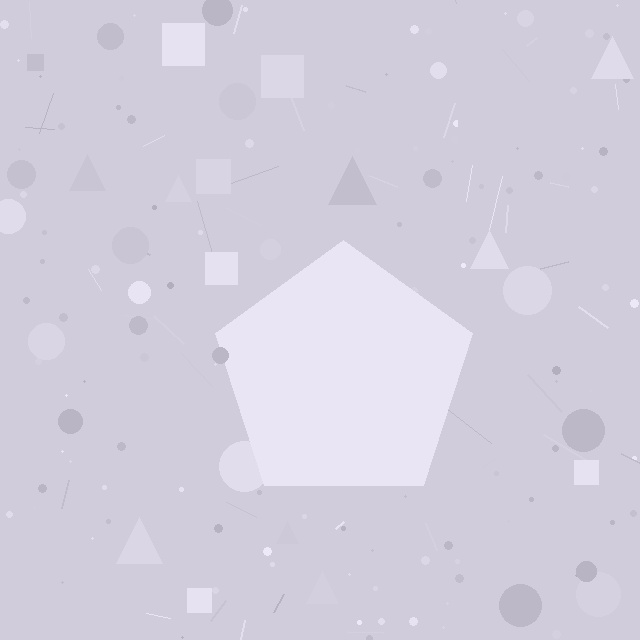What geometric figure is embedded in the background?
A pentagon is embedded in the background.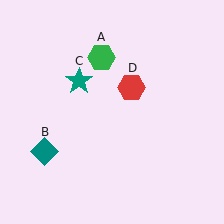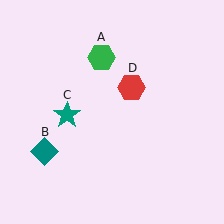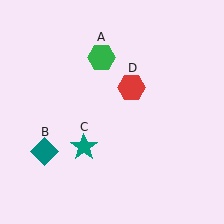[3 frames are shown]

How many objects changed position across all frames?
1 object changed position: teal star (object C).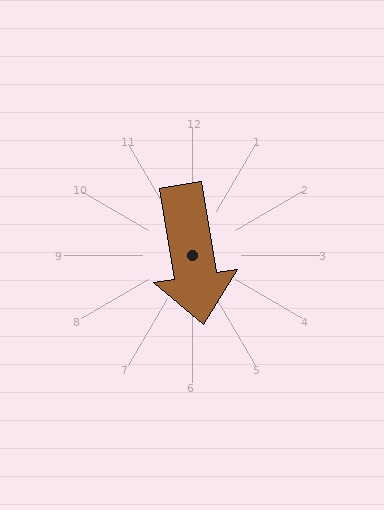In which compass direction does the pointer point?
South.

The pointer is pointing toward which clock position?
Roughly 6 o'clock.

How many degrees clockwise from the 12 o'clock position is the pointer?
Approximately 171 degrees.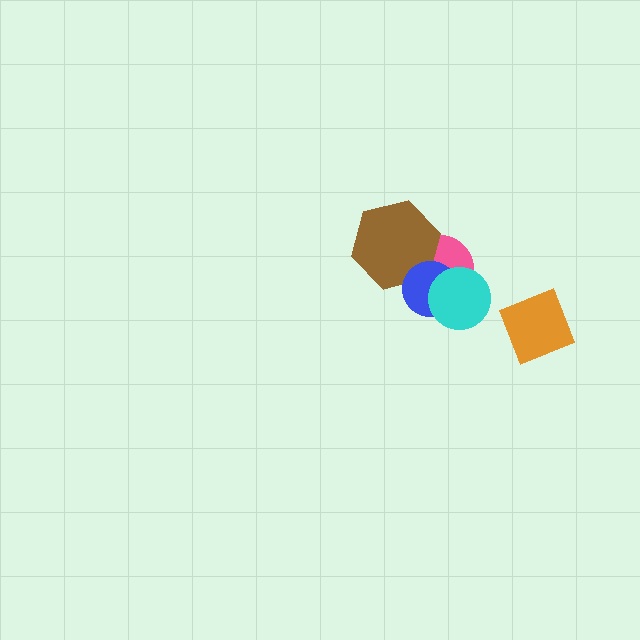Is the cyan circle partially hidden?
No, no other shape covers it.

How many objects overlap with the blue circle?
3 objects overlap with the blue circle.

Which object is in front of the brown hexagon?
The blue circle is in front of the brown hexagon.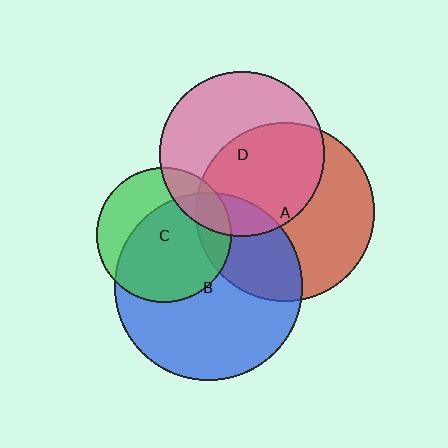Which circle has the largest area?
Circle B (blue).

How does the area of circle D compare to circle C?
Approximately 1.5 times.